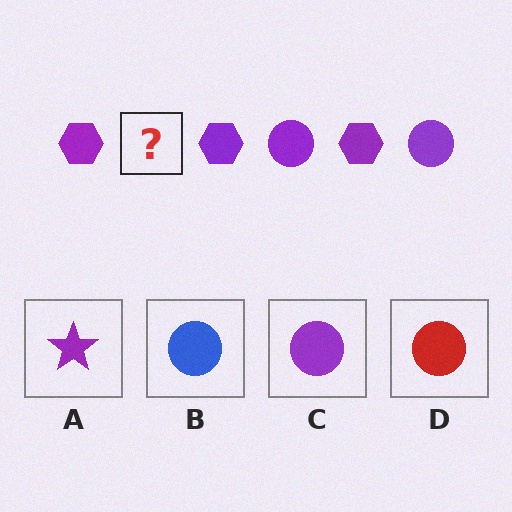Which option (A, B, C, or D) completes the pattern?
C.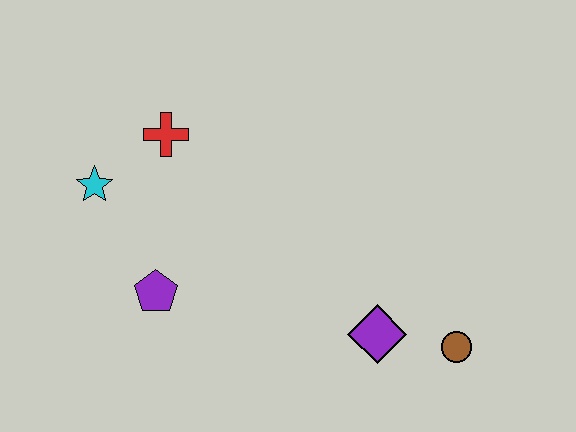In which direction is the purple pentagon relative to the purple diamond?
The purple pentagon is to the left of the purple diamond.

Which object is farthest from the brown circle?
The cyan star is farthest from the brown circle.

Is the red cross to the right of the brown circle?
No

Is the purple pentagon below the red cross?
Yes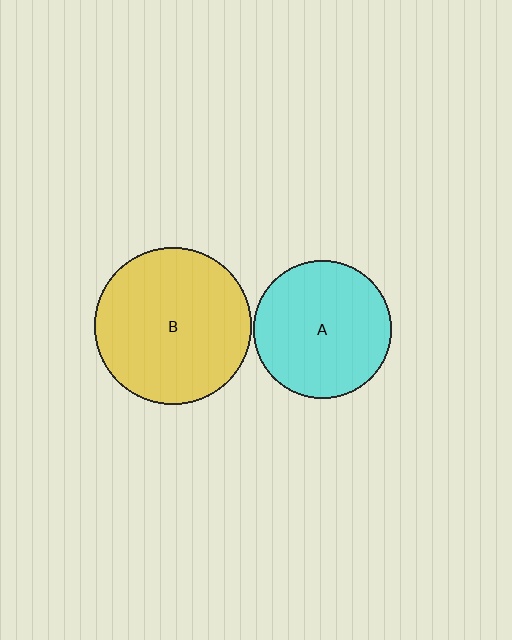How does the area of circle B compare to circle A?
Approximately 1.3 times.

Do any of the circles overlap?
No, none of the circles overlap.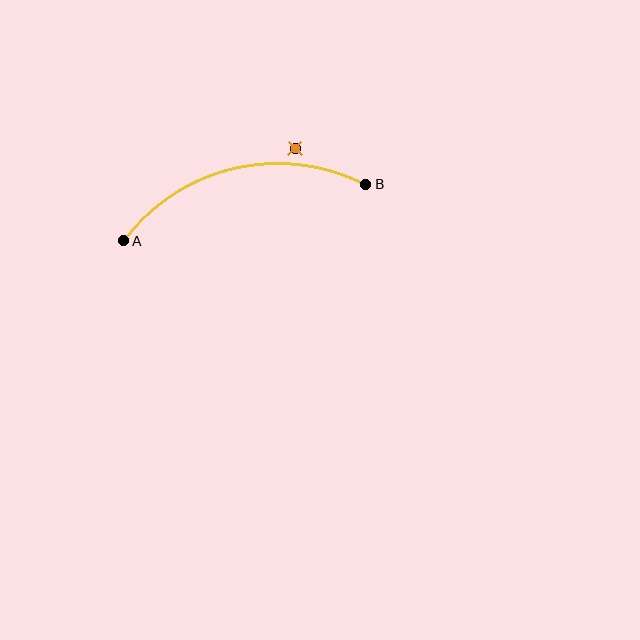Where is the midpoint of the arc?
The arc midpoint is the point on the curve farthest from the straight line joining A and B. It sits above that line.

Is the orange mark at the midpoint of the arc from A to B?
No — the orange mark does not lie on the arc at all. It sits slightly outside the curve.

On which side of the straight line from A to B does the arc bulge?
The arc bulges above the straight line connecting A and B.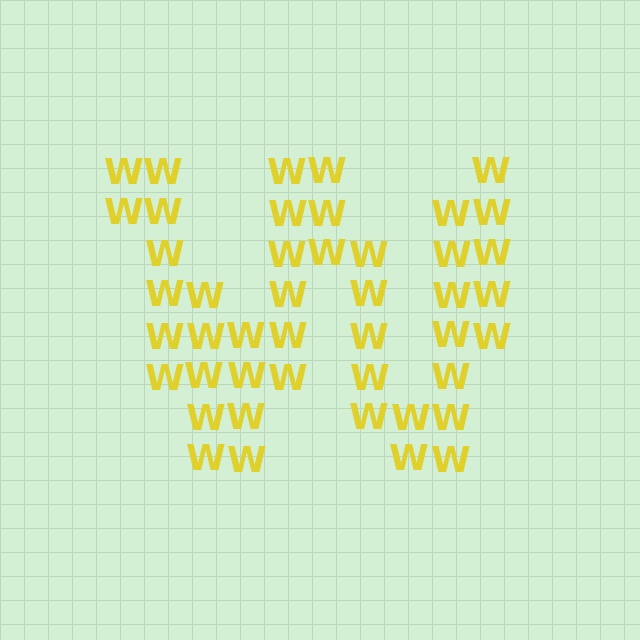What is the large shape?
The large shape is the letter W.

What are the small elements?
The small elements are letter W's.